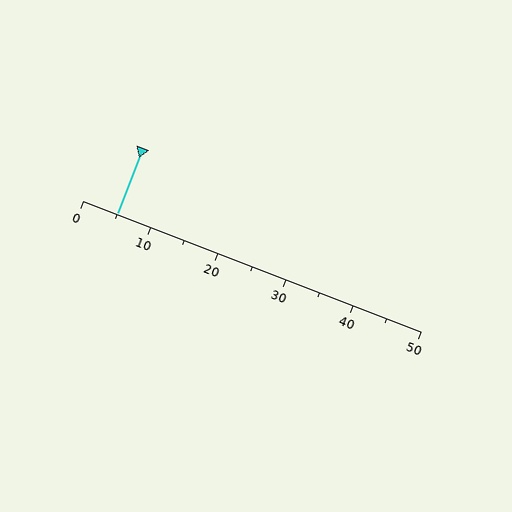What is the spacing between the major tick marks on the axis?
The major ticks are spaced 10 apart.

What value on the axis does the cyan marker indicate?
The marker indicates approximately 5.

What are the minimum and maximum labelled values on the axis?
The axis runs from 0 to 50.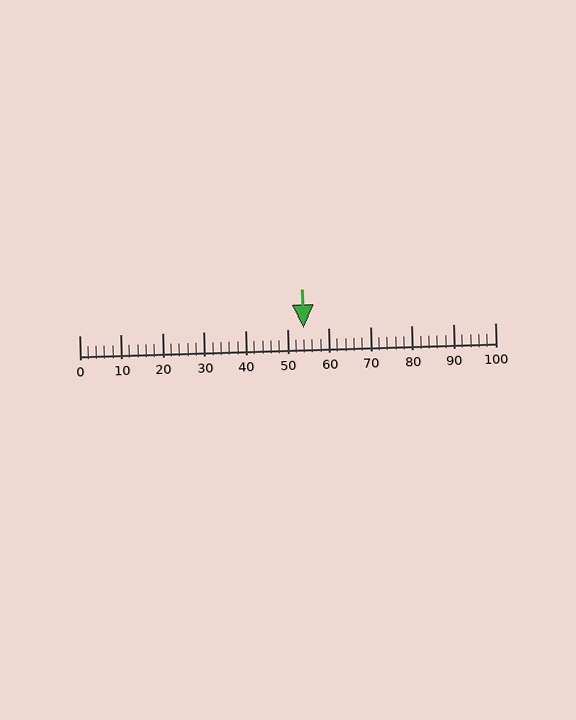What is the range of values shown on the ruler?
The ruler shows values from 0 to 100.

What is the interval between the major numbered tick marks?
The major tick marks are spaced 10 units apart.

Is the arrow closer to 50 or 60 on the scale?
The arrow is closer to 50.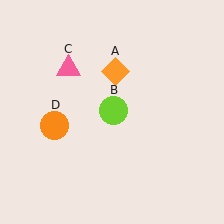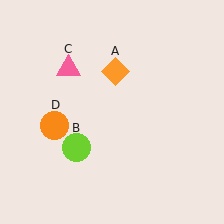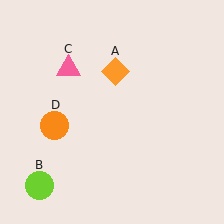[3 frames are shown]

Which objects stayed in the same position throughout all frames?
Orange diamond (object A) and pink triangle (object C) and orange circle (object D) remained stationary.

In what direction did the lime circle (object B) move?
The lime circle (object B) moved down and to the left.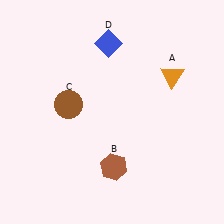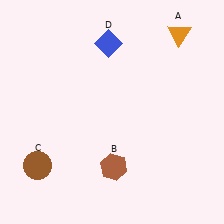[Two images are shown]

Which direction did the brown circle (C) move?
The brown circle (C) moved down.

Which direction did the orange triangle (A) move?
The orange triangle (A) moved up.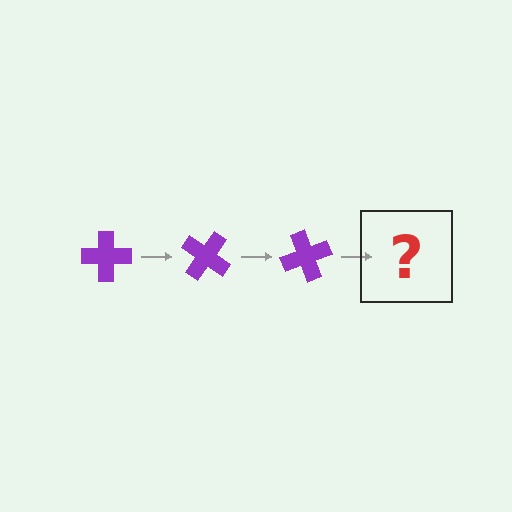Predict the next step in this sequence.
The next step is a purple cross rotated 105 degrees.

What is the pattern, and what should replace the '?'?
The pattern is that the cross rotates 35 degrees each step. The '?' should be a purple cross rotated 105 degrees.